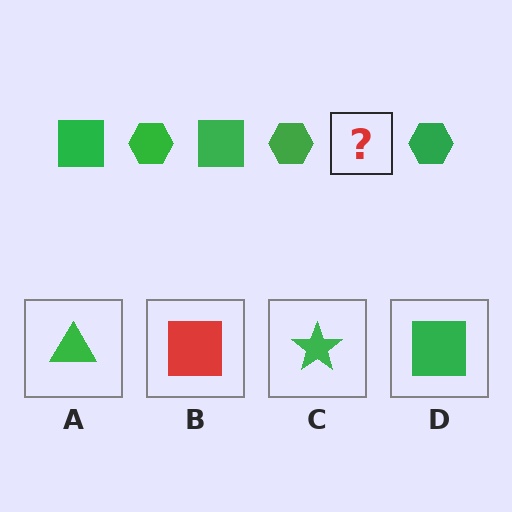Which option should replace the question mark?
Option D.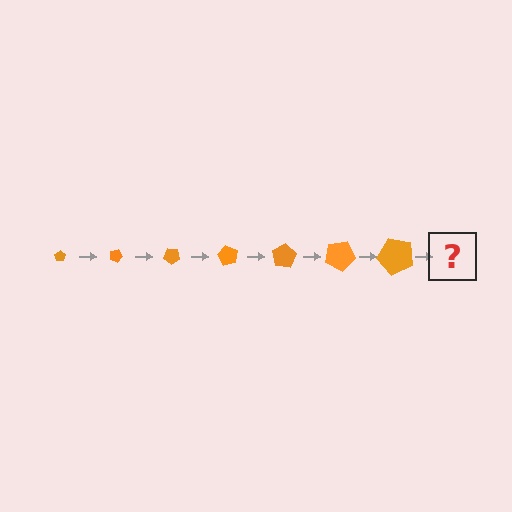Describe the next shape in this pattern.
It should be a pentagon, larger than the previous one and rotated 140 degrees from the start.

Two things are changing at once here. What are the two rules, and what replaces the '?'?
The two rules are that the pentagon grows larger each step and it rotates 20 degrees each step. The '?' should be a pentagon, larger than the previous one and rotated 140 degrees from the start.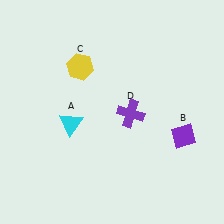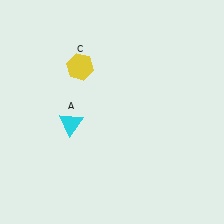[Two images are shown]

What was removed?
The purple diamond (B), the purple cross (D) were removed in Image 2.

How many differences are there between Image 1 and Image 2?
There are 2 differences between the two images.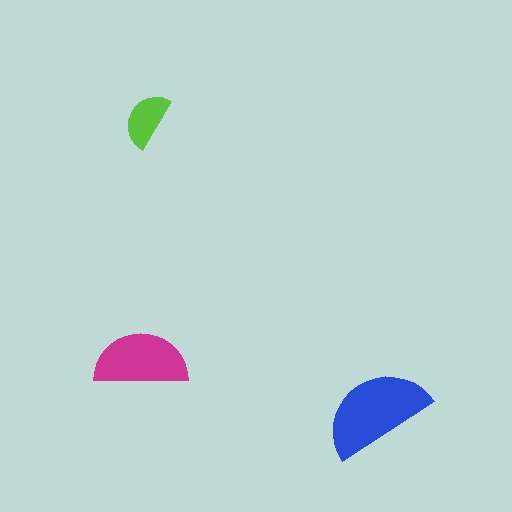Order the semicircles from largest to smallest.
the blue one, the magenta one, the lime one.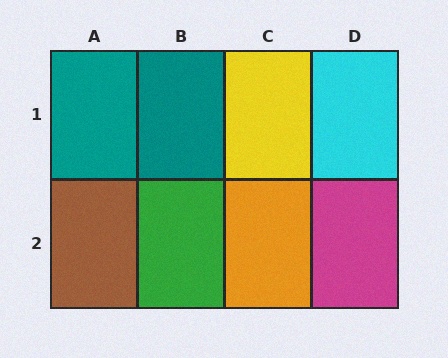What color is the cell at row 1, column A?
Teal.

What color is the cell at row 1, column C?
Yellow.